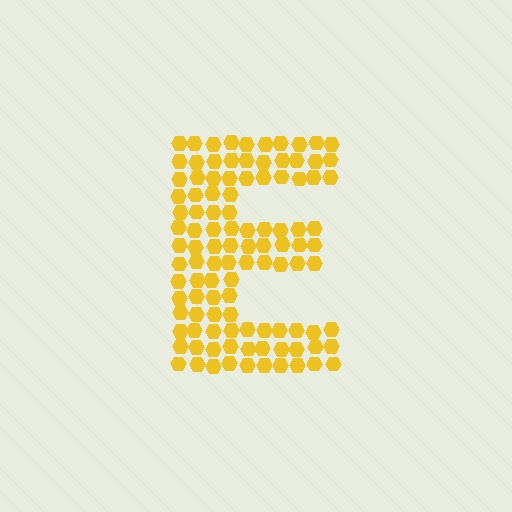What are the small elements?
The small elements are hexagons.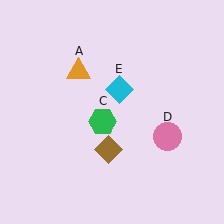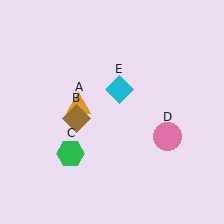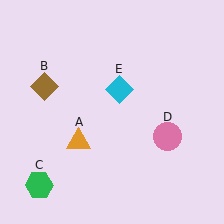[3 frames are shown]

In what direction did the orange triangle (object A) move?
The orange triangle (object A) moved down.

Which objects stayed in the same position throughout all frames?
Pink circle (object D) and cyan diamond (object E) remained stationary.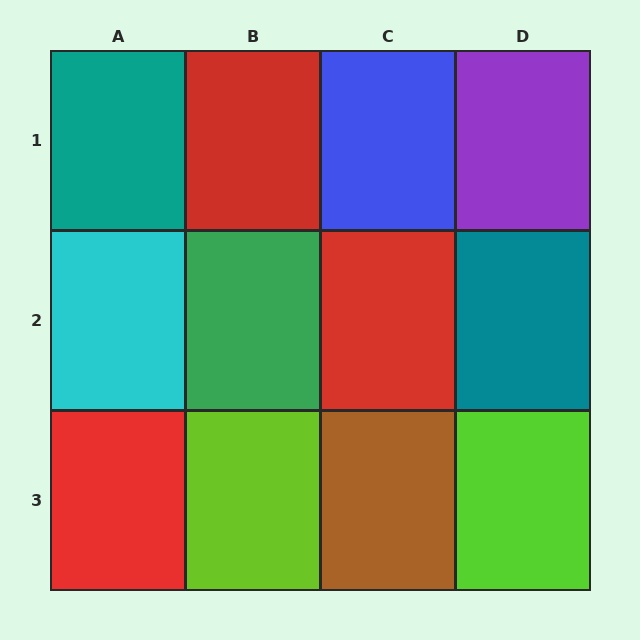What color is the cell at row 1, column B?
Red.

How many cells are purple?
1 cell is purple.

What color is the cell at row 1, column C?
Blue.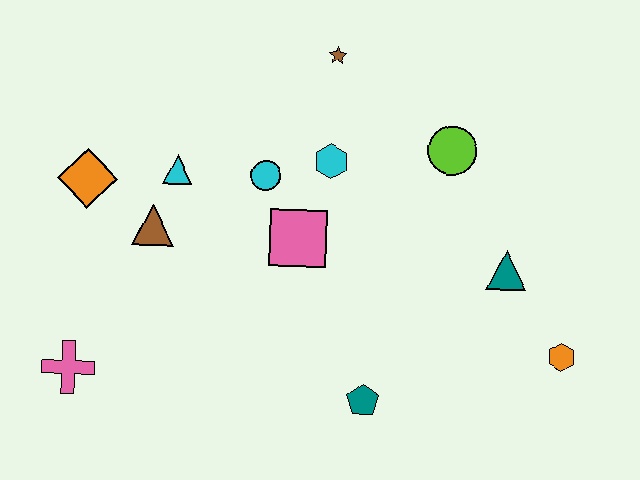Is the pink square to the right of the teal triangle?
No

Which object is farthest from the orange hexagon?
The orange diamond is farthest from the orange hexagon.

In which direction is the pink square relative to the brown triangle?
The pink square is to the right of the brown triangle.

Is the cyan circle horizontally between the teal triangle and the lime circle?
No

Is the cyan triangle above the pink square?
Yes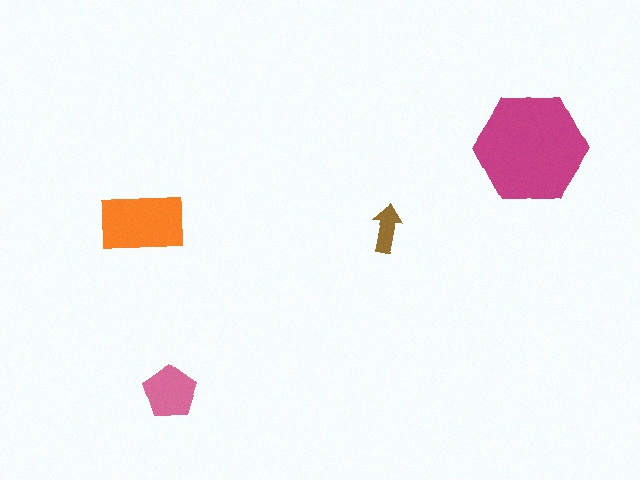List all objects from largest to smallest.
The magenta hexagon, the orange rectangle, the pink pentagon, the brown arrow.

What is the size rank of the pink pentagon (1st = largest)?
3rd.